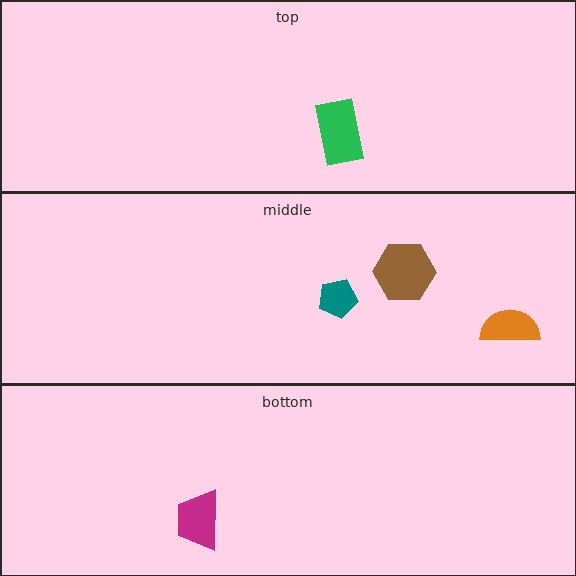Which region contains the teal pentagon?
The middle region.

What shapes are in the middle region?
The brown hexagon, the orange semicircle, the teal pentagon.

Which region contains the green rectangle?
The top region.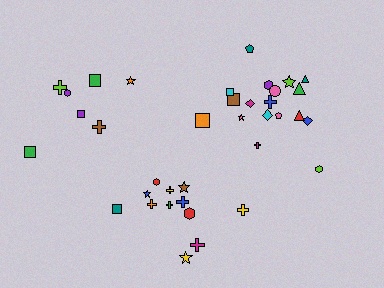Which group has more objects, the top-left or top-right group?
The top-right group.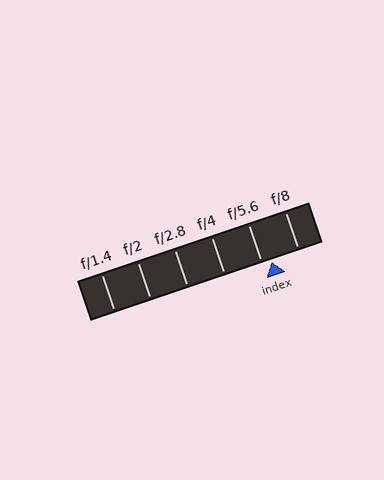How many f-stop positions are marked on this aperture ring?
There are 6 f-stop positions marked.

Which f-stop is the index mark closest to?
The index mark is closest to f/5.6.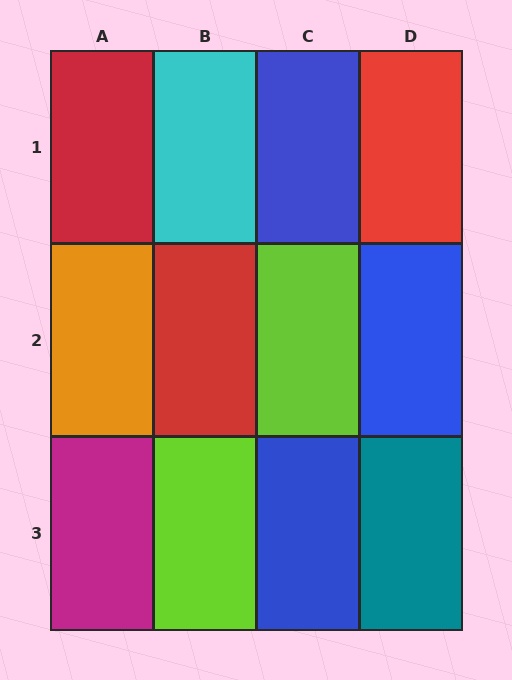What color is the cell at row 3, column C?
Blue.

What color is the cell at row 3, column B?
Lime.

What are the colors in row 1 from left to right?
Red, cyan, blue, red.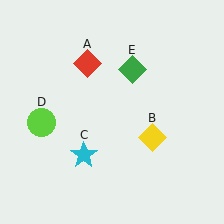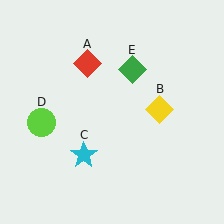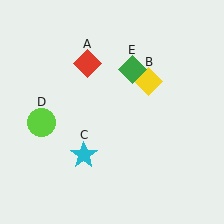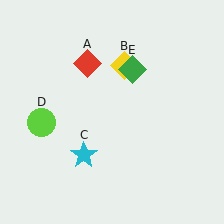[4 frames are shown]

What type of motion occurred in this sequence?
The yellow diamond (object B) rotated counterclockwise around the center of the scene.